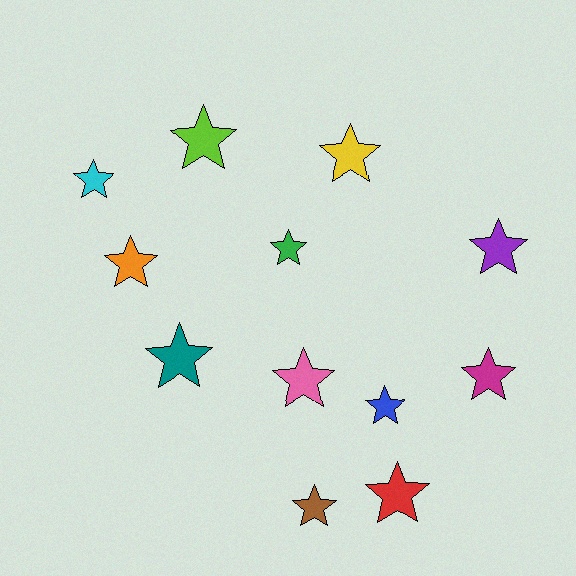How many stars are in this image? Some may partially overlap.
There are 12 stars.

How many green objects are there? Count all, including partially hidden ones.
There is 1 green object.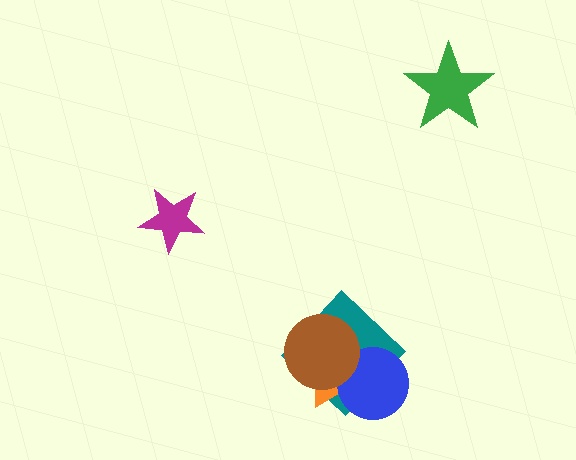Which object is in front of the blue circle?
The brown circle is in front of the blue circle.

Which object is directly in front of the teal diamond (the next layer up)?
The orange triangle is directly in front of the teal diamond.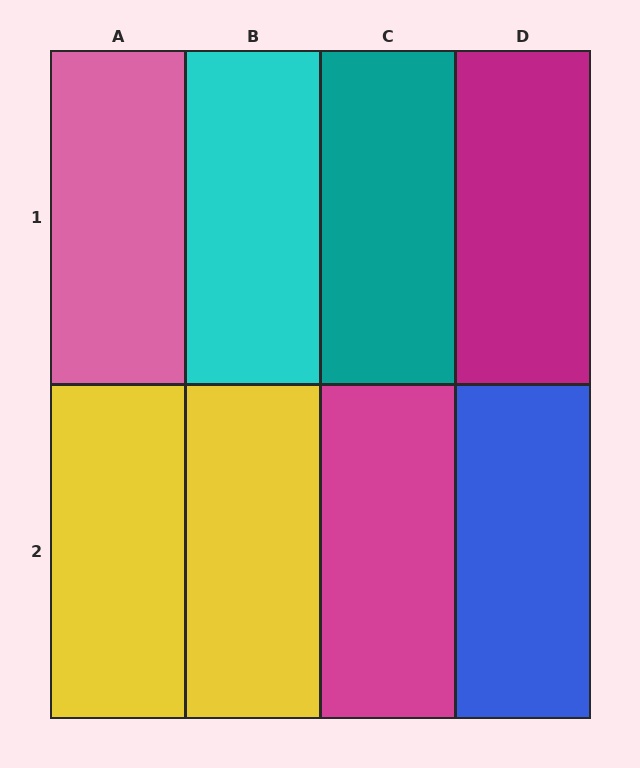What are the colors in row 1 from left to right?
Pink, cyan, teal, magenta.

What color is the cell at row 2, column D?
Blue.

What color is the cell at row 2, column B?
Yellow.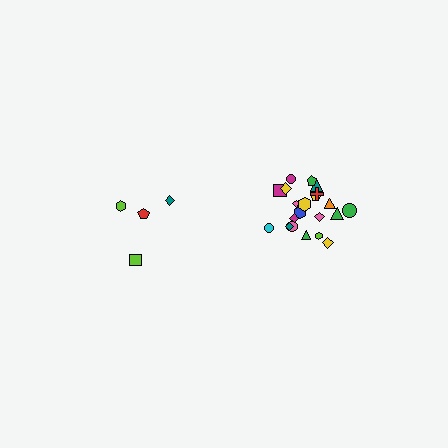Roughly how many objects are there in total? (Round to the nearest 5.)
Roughly 25 objects in total.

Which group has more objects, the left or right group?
The right group.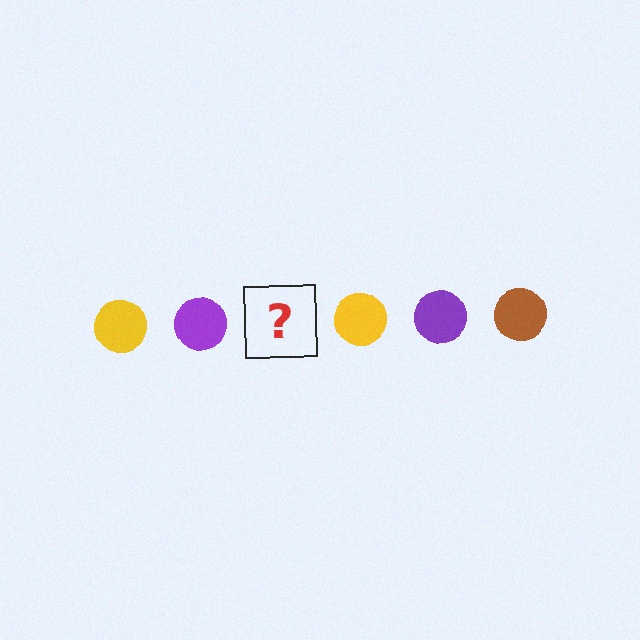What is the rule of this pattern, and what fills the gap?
The rule is that the pattern cycles through yellow, purple, brown circles. The gap should be filled with a brown circle.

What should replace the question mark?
The question mark should be replaced with a brown circle.